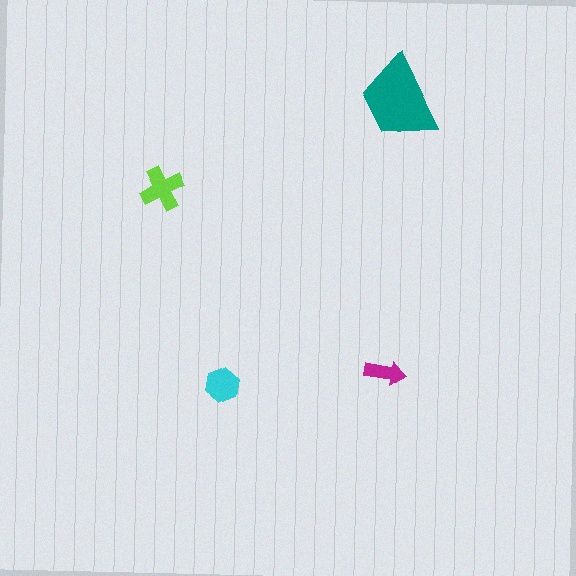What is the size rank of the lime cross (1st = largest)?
2nd.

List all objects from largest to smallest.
The teal trapezoid, the lime cross, the cyan hexagon, the magenta arrow.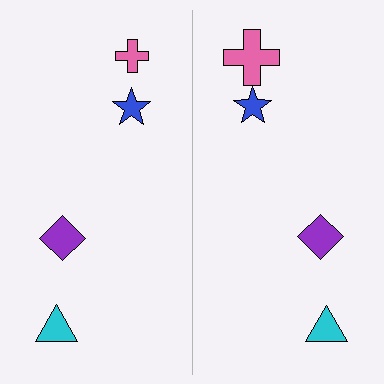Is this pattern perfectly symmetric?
No, the pattern is not perfectly symmetric. The pink cross on the right side has a different size than its mirror counterpart.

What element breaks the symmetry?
The pink cross on the right side has a different size than its mirror counterpart.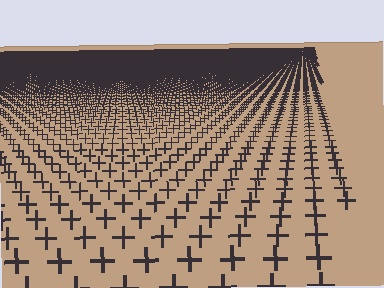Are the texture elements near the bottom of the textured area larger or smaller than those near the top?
Larger. Near the bottom, elements are closer to the viewer and appear at a bigger on-screen size.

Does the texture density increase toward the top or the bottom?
Density increases toward the top.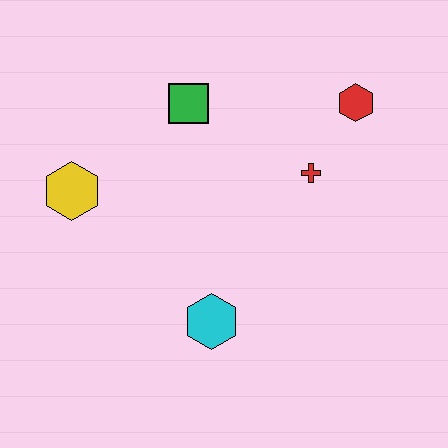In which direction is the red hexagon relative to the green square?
The red hexagon is to the right of the green square.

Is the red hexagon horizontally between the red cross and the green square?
No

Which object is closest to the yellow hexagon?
The green square is closest to the yellow hexagon.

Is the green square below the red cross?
No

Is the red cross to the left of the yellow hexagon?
No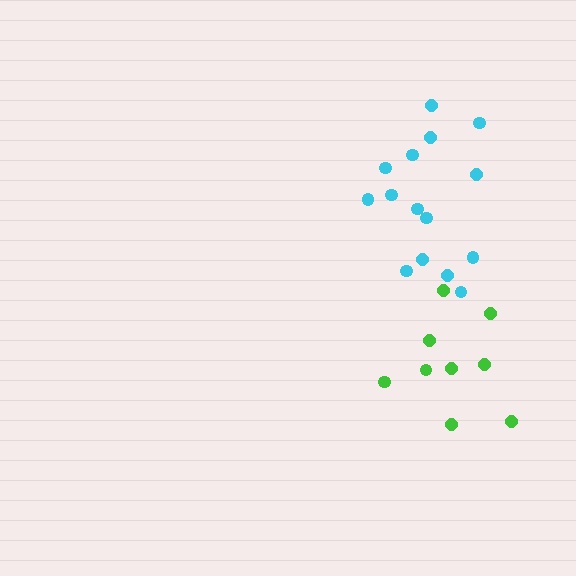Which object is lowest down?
The green cluster is bottommost.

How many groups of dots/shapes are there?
There are 2 groups.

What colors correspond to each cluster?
The clusters are colored: green, cyan.